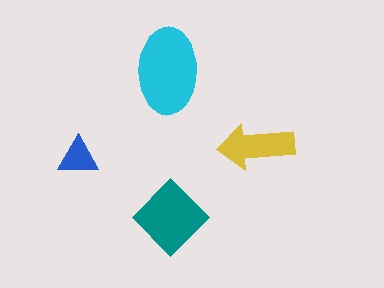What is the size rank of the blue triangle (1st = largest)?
4th.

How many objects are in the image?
There are 4 objects in the image.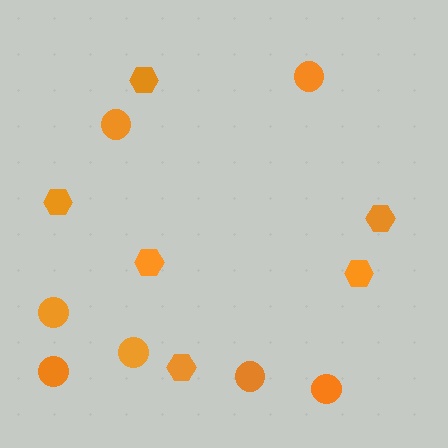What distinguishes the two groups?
There are 2 groups: one group of hexagons (6) and one group of circles (7).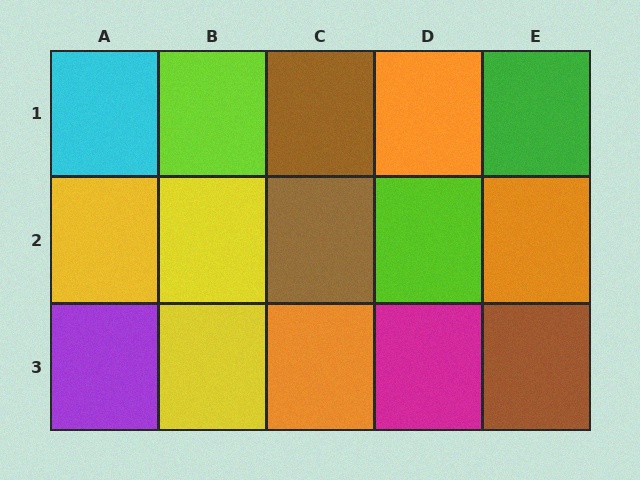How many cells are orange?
3 cells are orange.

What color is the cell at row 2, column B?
Yellow.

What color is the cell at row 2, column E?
Orange.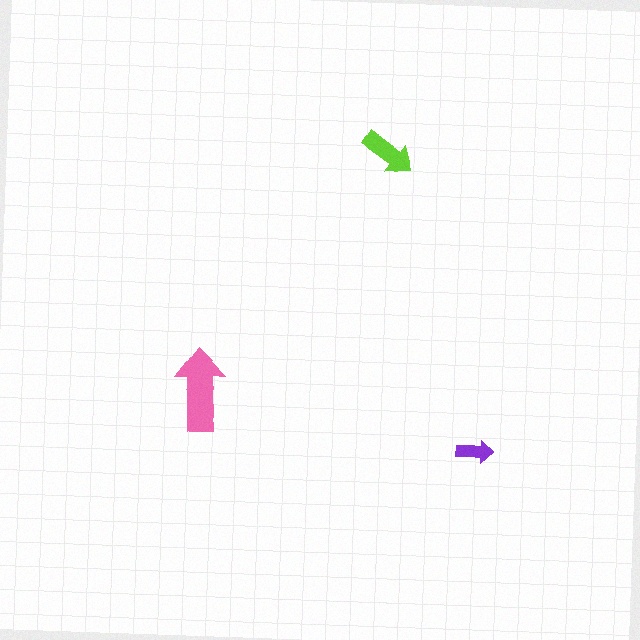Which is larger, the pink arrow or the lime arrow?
The pink one.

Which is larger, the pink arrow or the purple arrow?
The pink one.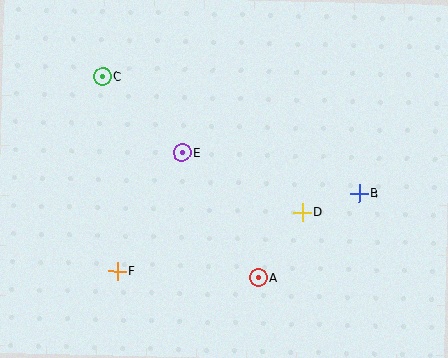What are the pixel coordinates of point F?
Point F is at (117, 271).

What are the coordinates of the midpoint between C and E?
The midpoint between C and E is at (142, 114).